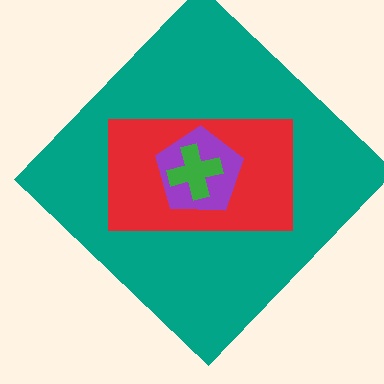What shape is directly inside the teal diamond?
The red rectangle.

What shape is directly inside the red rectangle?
The purple pentagon.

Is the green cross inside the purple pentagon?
Yes.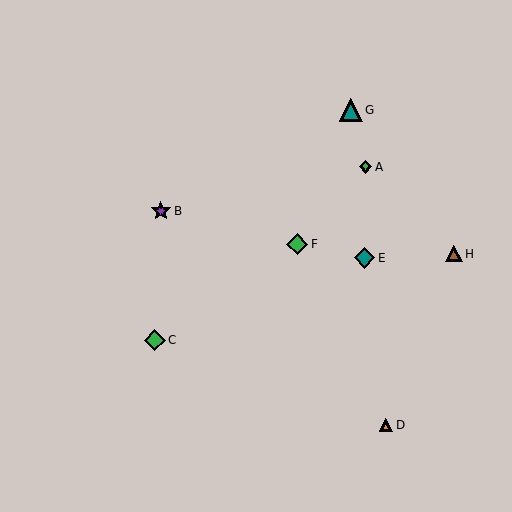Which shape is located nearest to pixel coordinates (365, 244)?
The teal diamond (labeled E) at (365, 258) is nearest to that location.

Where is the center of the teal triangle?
The center of the teal triangle is at (351, 110).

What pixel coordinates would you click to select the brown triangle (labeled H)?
Click at (454, 254) to select the brown triangle H.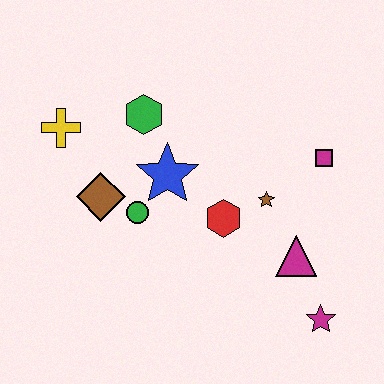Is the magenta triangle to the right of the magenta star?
No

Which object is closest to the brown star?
The red hexagon is closest to the brown star.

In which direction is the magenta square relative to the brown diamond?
The magenta square is to the right of the brown diamond.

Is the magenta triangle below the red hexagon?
Yes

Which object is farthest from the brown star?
The yellow cross is farthest from the brown star.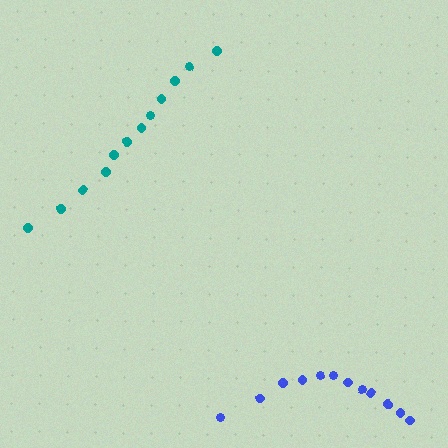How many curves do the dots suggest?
There are 2 distinct paths.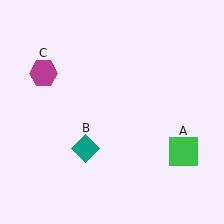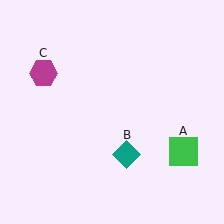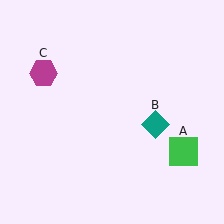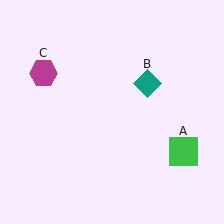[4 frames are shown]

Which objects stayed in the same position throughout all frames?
Green square (object A) and magenta hexagon (object C) remained stationary.